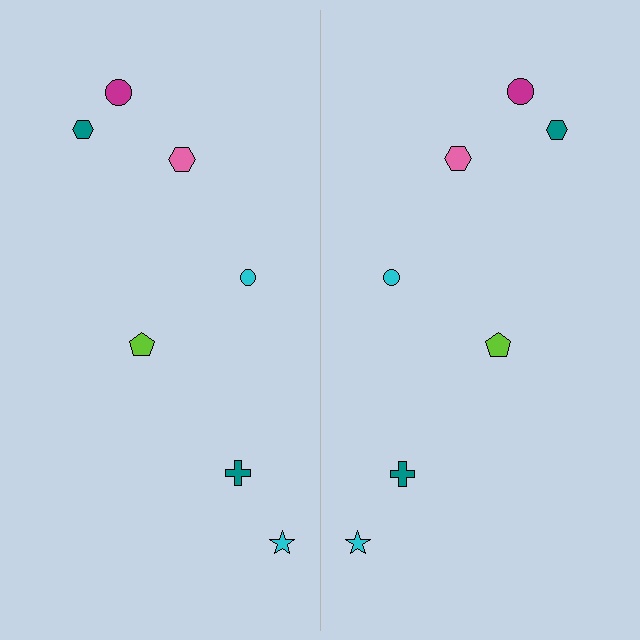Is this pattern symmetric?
Yes, this pattern has bilateral (reflection) symmetry.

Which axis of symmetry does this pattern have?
The pattern has a vertical axis of symmetry running through the center of the image.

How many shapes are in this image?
There are 14 shapes in this image.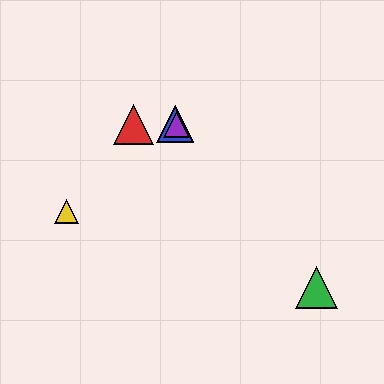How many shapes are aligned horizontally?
3 shapes (the red triangle, the blue triangle, the purple triangle) are aligned horizontally.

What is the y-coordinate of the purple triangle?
The purple triangle is at y≈124.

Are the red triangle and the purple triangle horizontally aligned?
Yes, both are at y≈124.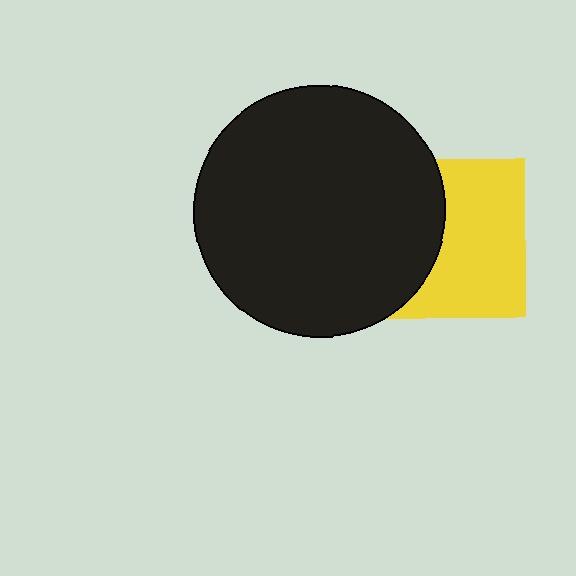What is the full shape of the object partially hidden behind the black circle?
The partially hidden object is a yellow square.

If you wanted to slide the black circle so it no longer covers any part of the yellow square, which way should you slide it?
Slide it left — that is the most direct way to separate the two shapes.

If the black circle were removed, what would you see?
You would see the complete yellow square.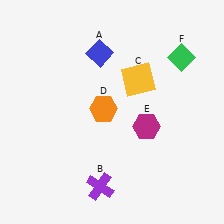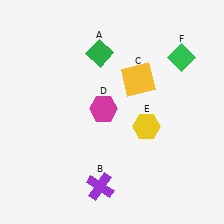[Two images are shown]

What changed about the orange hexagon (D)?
In Image 1, D is orange. In Image 2, it changed to magenta.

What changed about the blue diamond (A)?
In Image 1, A is blue. In Image 2, it changed to green.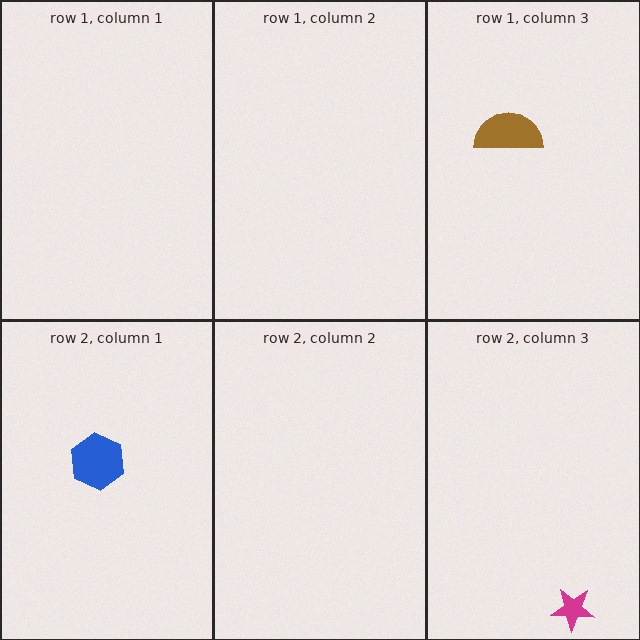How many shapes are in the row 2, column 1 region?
1.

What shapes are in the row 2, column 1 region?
The blue hexagon.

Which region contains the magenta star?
The row 2, column 3 region.